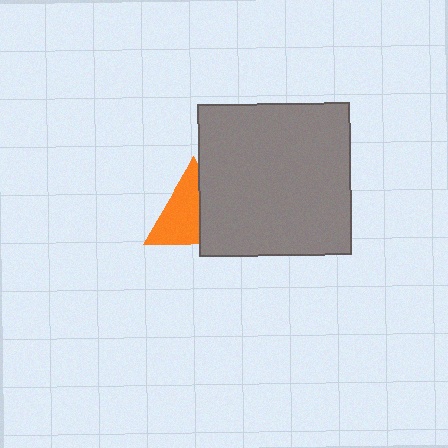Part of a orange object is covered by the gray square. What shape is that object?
It is a triangle.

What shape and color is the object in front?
The object in front is a gray square.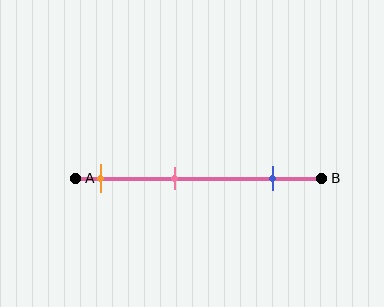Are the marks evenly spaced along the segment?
Yes, the marks are approximately evenly spaced.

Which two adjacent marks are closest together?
The orange and pink marks are the closest adjacent pair.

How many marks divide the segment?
There are 3 marks dividing the segment.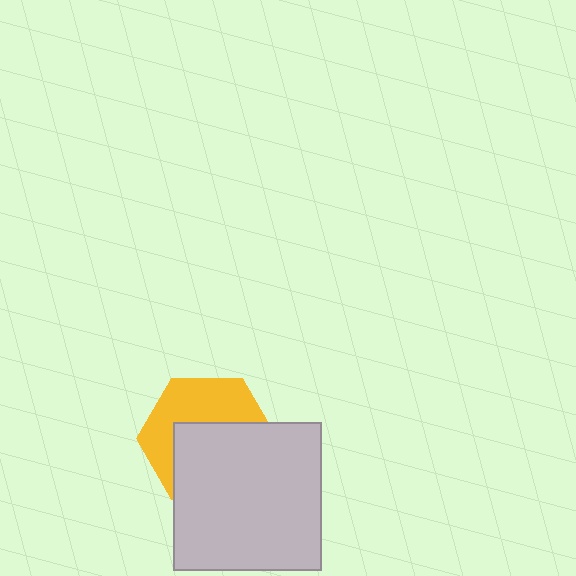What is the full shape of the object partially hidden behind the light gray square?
The partially hidden object is a yellow hexagon.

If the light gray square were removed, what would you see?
You would see the complete yellow hexagon.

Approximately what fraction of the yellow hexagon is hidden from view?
Roughly 54% of the yellow hexagon is hidden behind the light gray square.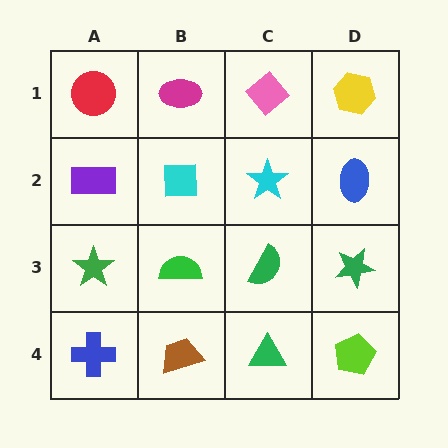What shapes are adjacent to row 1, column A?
A purple rectangle (row 2, column A), a magenta ellipse (row 1, column B).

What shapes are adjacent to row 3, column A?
A purple rectangle (row 2, column A), a blue cross (row 4, column A), a green semicircle (row 3, column B).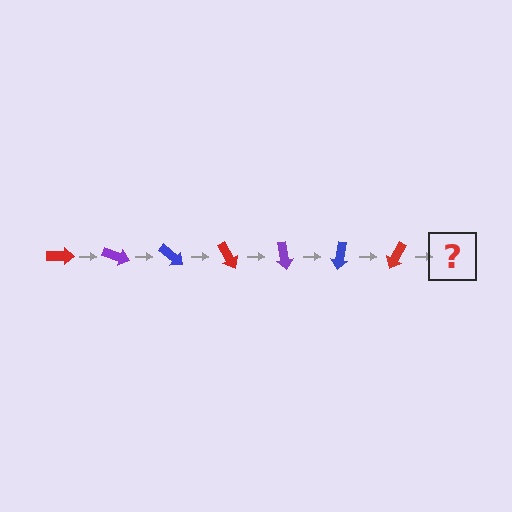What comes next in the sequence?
The next element should be a purple arrow, rotated 140 degrees from the start.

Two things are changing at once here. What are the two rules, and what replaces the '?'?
The two rules are that it rotates 20 degrees each step and the color cycles through red, purple, and blue. The '?' should be a purple arrow, rotated 140 degrees from the start.